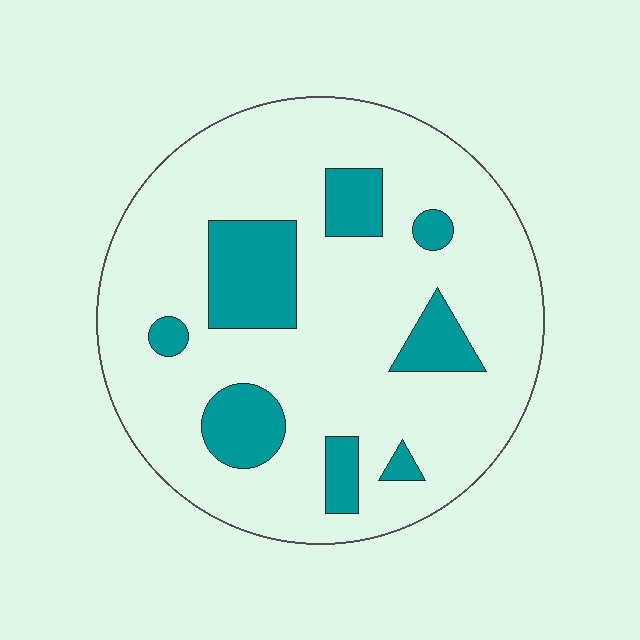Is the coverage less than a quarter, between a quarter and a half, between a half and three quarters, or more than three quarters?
Less than a quarter.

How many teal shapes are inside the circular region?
8.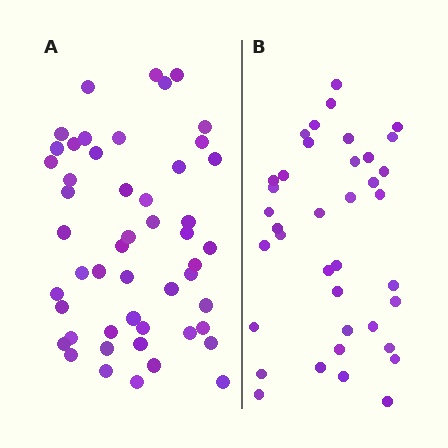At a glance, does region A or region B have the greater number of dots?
Region A (the left region) has more dots.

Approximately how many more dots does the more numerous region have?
Region A has roughly 12 or so more dots than region B.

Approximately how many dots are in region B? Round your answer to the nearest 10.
About 40 dots. (The exact count is 38, which rounds to 40.)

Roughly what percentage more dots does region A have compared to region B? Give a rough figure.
About 30% more.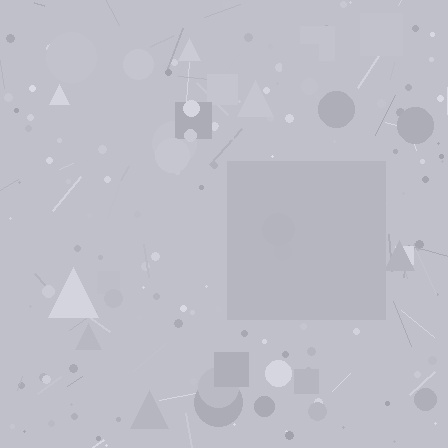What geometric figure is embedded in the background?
A square is embedded in the background.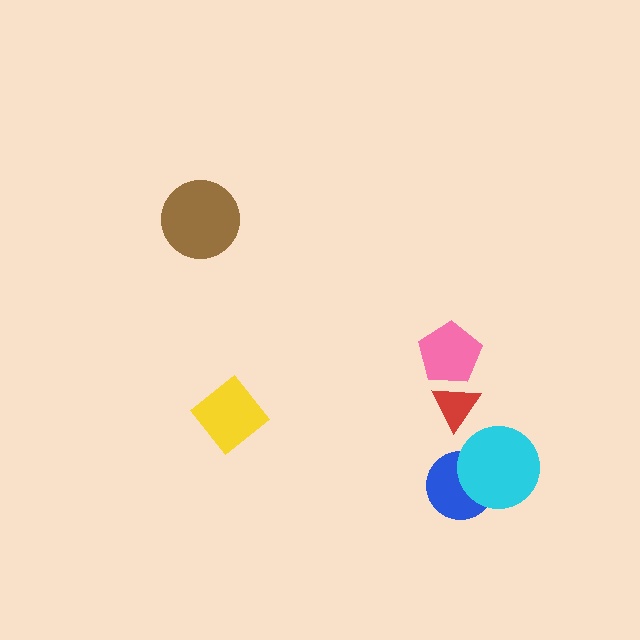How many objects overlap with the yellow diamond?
0 objects overlap with the yellow diamond.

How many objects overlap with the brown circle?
0 objects overlap with the brown circle.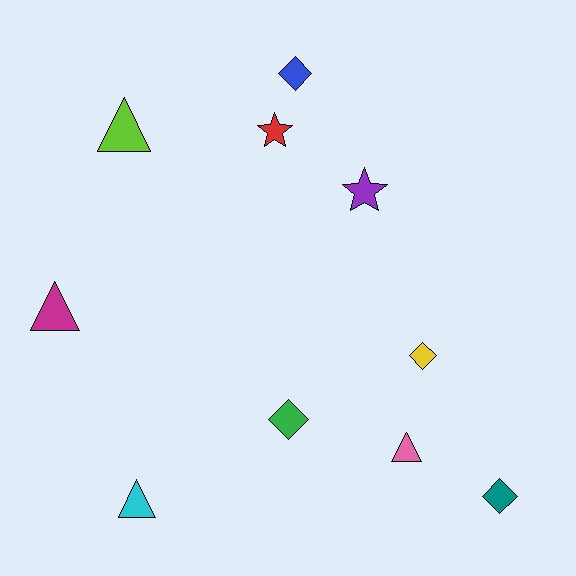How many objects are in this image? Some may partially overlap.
There are 10 objects.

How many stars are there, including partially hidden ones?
There are 2 stars.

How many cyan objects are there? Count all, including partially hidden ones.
There is 1 cyan object.